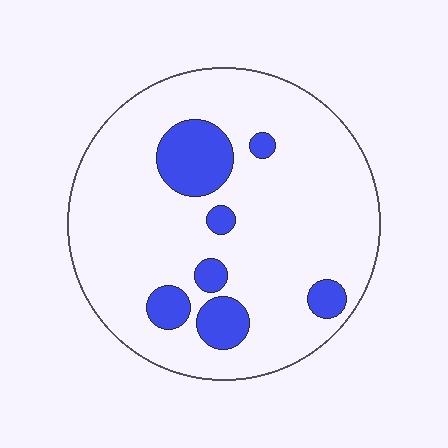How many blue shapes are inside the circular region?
7.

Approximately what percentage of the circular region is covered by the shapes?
Approximately 15%.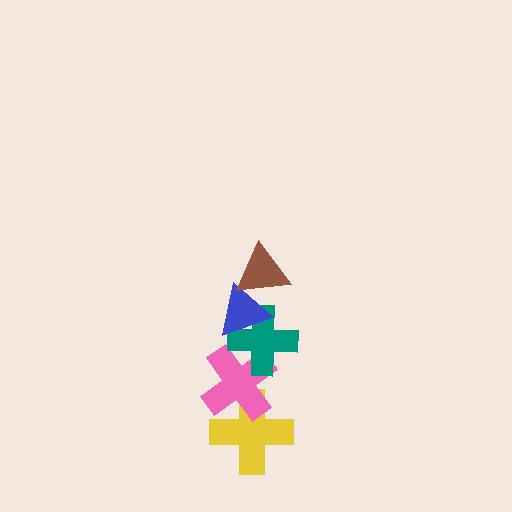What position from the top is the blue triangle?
The blue triangle is 2nd from the top.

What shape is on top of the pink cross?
The teal cross is on top of the pink cross.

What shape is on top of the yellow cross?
The pink cross is on top of the yellow cross.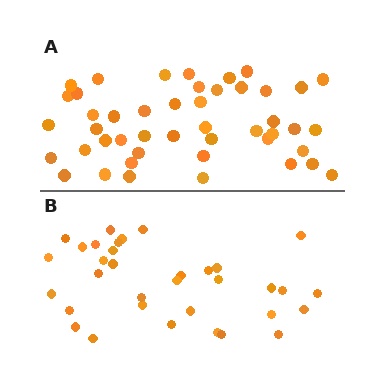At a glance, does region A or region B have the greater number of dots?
Region A (the top region) has more dots.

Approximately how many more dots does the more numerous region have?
Region A has roughly 12 or so more dots than region B.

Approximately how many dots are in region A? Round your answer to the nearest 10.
About 50 dots. (The exact count is 46, which rounds to 50.)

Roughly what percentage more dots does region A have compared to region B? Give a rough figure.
About 35% more.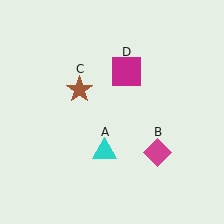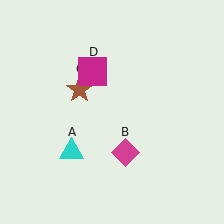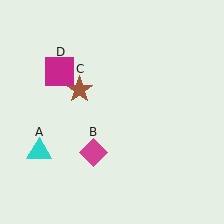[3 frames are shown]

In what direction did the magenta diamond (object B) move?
The magenta diamond (object B) moved left.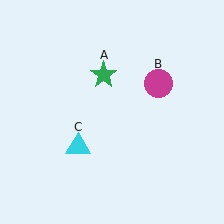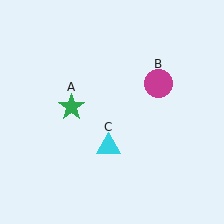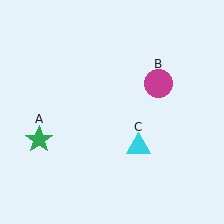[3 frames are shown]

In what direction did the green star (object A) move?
The green star (object A) moved down and to the left.